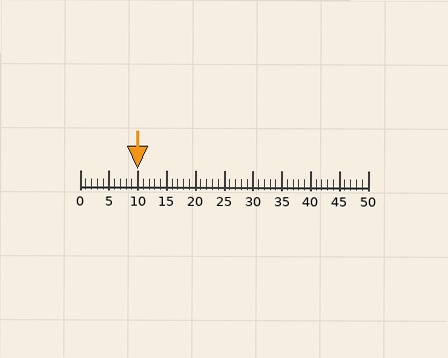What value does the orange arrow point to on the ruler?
The orange arrow points to approximately 10.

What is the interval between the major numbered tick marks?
The major tick marks are spaced 5 units apart.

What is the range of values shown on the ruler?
The ruler shows values from 0 to 50.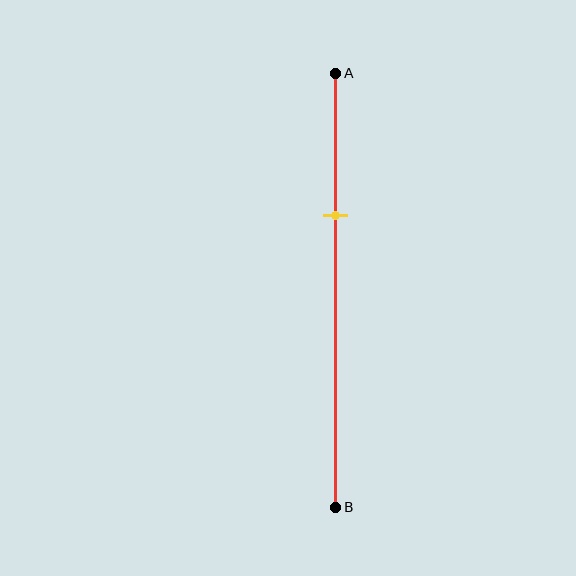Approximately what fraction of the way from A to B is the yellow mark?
The yellow mark is approximately 35% of the way from A to B.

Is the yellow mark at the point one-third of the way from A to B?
Yes, the mark is approximately at the one-third point.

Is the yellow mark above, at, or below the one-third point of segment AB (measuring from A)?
The yellow mark is approximately at the one-third point of segment AB.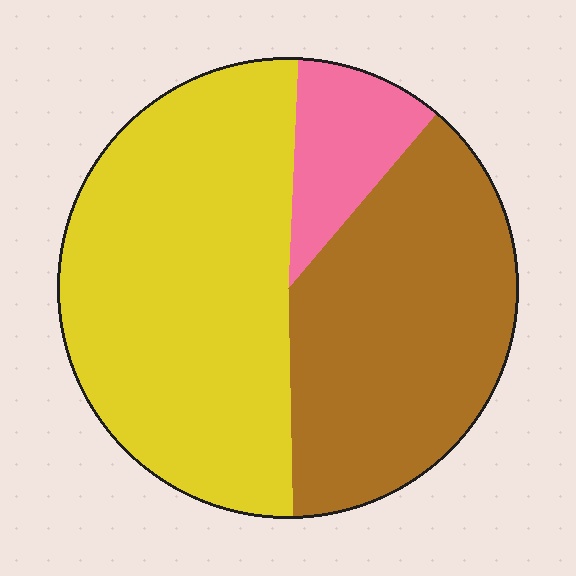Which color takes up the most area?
Yellow, at roughly 50%.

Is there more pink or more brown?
Brown.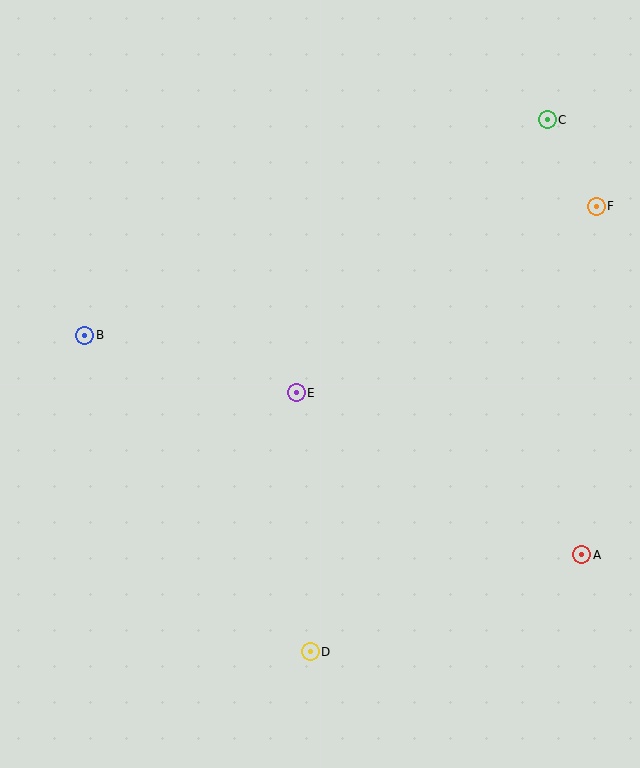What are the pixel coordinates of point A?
Point A is at (582, 555).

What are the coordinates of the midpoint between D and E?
The midpoint between D and E is at (303, 522).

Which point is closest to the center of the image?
Point E at (296, 393) is closest to the center.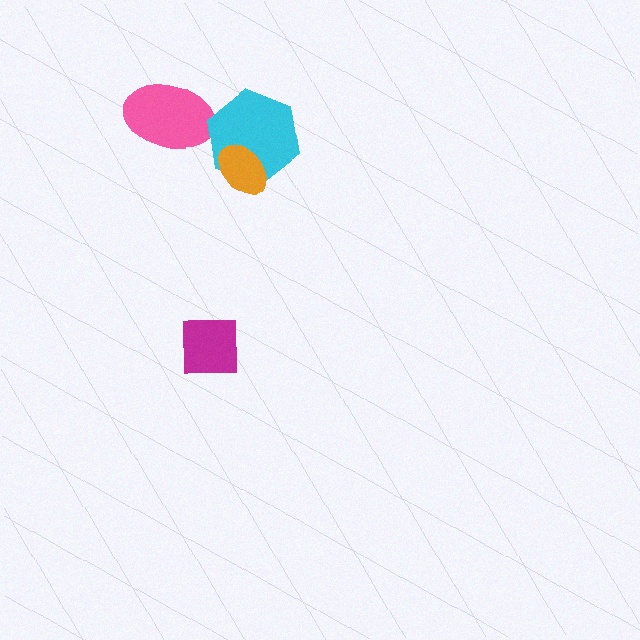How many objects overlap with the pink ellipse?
0 objects overlap with the pink ellipse.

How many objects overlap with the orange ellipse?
1 object overlaps with the orange ellipse.